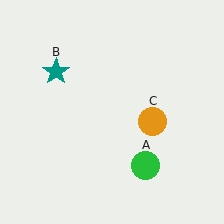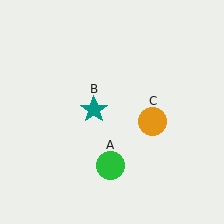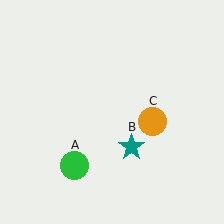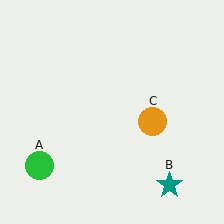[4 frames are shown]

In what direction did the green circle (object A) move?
The green circle (object A) moved left.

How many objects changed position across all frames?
2 objects changed position: green circle (object A), teal star (object B).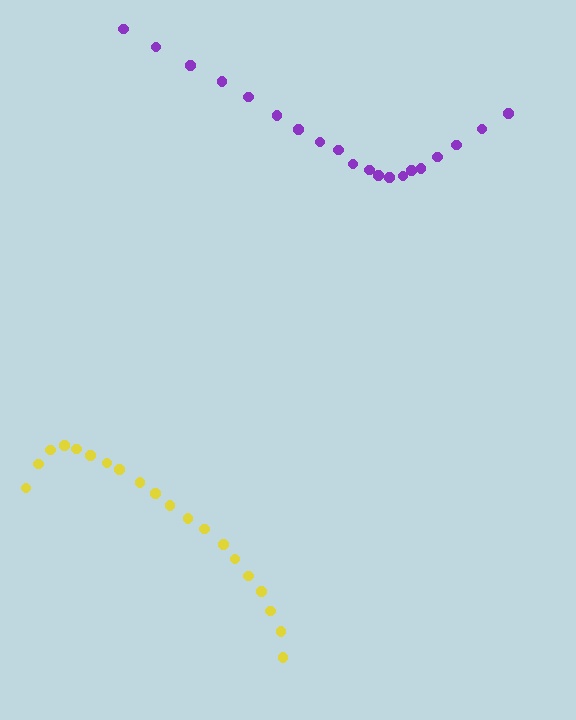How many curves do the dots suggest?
There are 2 distinct paths.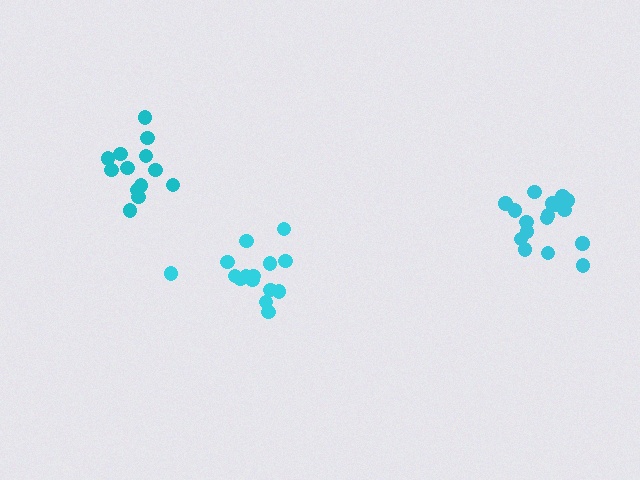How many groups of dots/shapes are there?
There are 3 groups.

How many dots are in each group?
Group 1: 17 dots, Group 2: 13 dots, Group 3: 15 dots (45 total).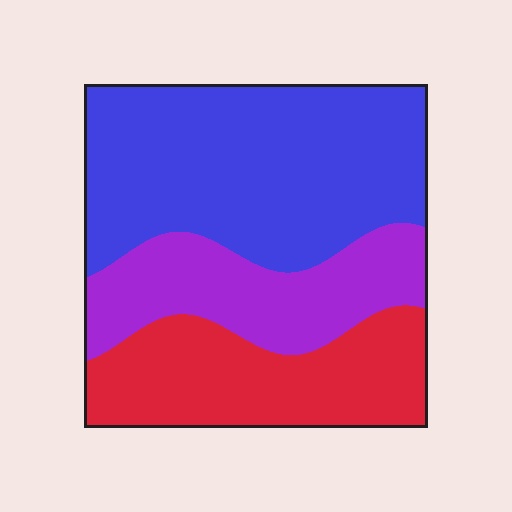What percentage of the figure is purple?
Purple takes up less than a quarter of the figure.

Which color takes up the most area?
Blue, at roughly 50%.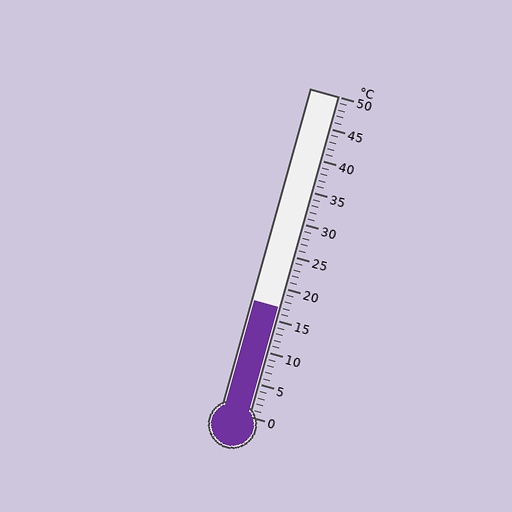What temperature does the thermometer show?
The thermometer shows approximately 17°C.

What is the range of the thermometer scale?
The thermometer scale ranges from 0°C to 50°C.